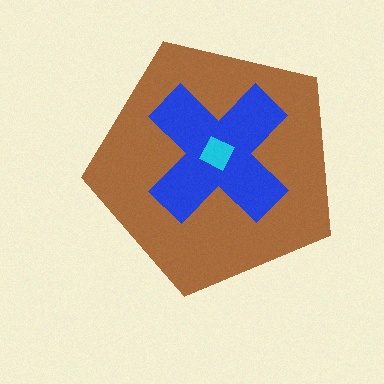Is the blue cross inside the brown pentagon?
Yes.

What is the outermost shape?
The brown pentagon.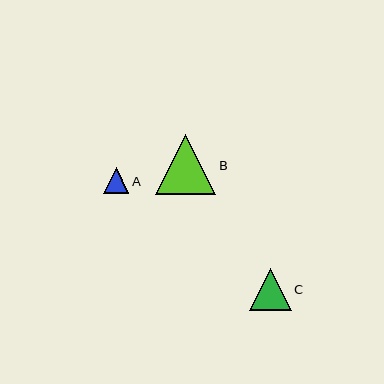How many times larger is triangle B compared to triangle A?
Triangle B is approximately 2.3 times the size of triangle A.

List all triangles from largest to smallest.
From largest to smallest: B, C, A.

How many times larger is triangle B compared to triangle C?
Triangle B is approximately 1.4 times the size of triangle C.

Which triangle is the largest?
Triangle B is the largest with a size of approximately 60 pixels.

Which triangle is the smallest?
Triangle A is the smallest with a size of approximately 26 pixels.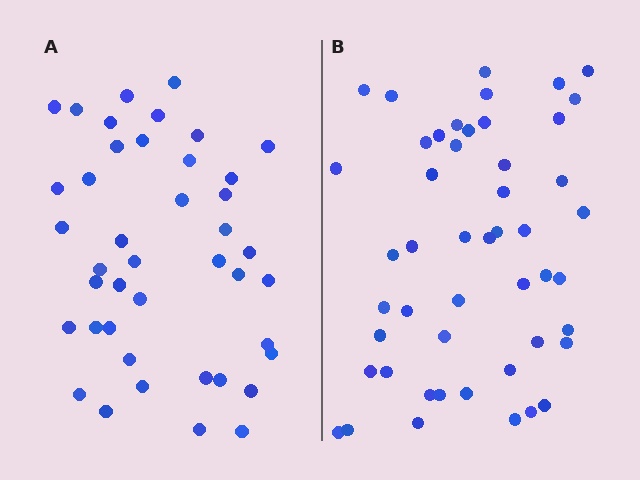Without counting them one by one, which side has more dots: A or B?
Region B (the right region) has more dots.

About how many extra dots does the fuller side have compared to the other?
Region B has roughly 8 or so more dots than region A.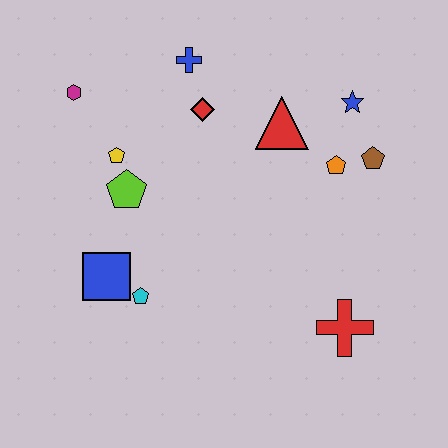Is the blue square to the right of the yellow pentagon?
No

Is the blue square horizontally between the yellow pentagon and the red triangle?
No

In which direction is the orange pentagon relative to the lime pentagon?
The orange pentagon is to the right of the lime pentagon.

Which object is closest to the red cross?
The orange pentagon is closest to the red cross.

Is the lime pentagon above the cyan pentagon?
Yes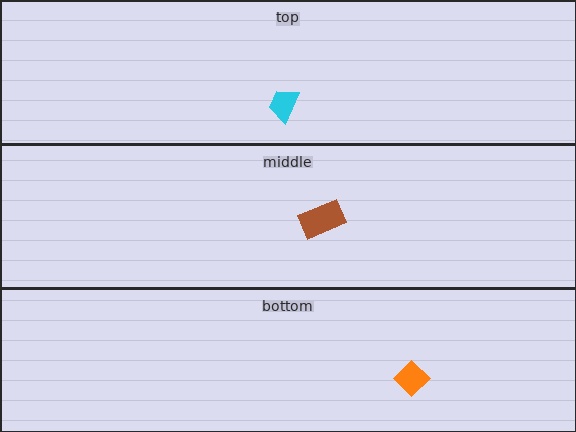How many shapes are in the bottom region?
1.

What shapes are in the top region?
The cyan trapezoid.